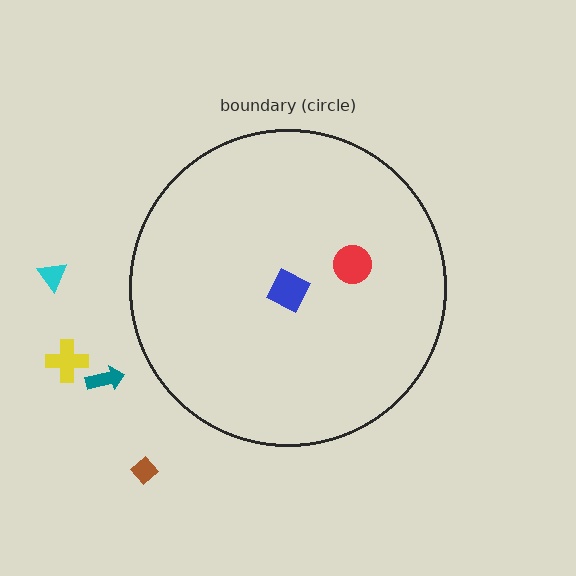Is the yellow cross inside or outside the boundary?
Outside.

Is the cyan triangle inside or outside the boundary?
Outside.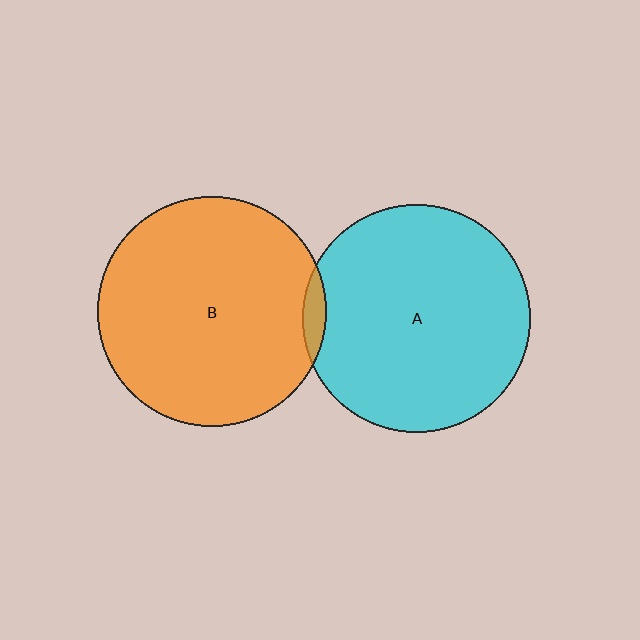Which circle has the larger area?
Circle B (orange).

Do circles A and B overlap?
Yes.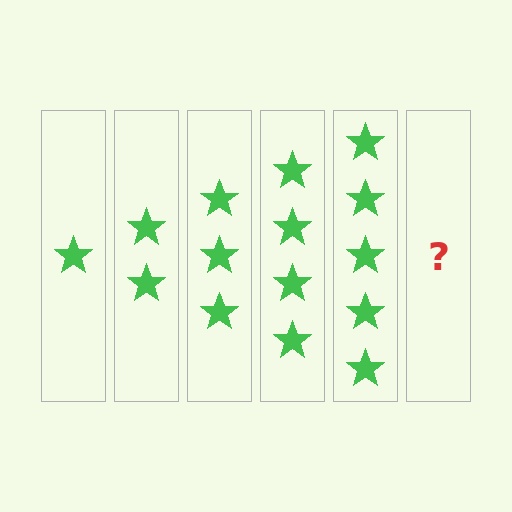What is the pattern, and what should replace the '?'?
The pattern is that each step adds one more star. The '?' should be 6 stars.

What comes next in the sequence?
The next element should be 6 stars.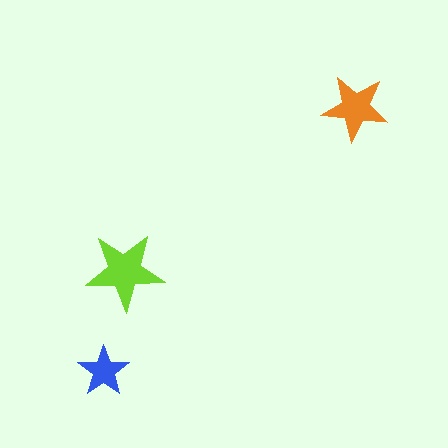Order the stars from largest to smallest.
the lime one, the orange one, the blue one.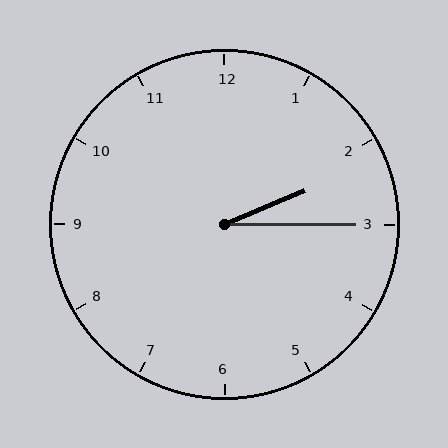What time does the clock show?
2:15.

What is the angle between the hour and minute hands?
Approximately 22 degrees.